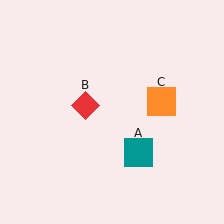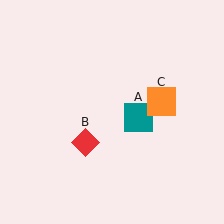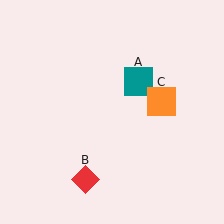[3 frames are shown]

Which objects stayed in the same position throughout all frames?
Orange square (object C) remained stationary.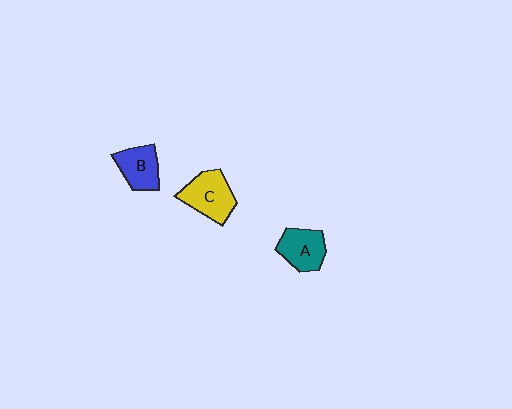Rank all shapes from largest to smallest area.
From largest to smallest: C (yellow), A (teal), B (blue).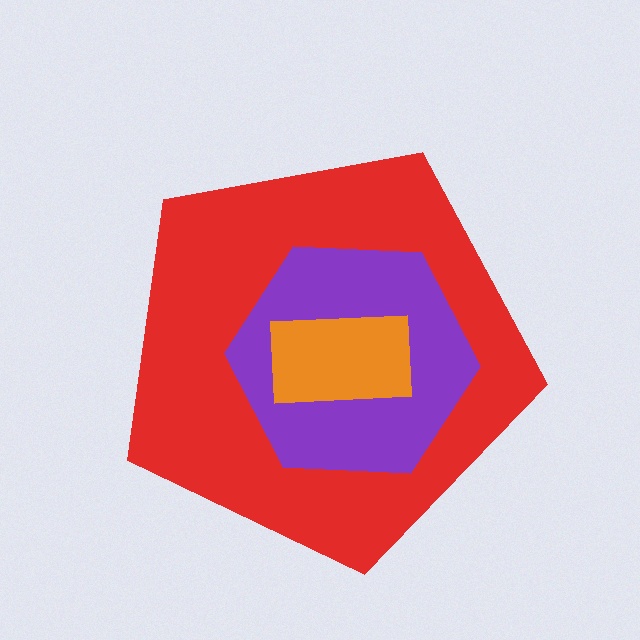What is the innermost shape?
The orange rectangle.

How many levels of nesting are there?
3.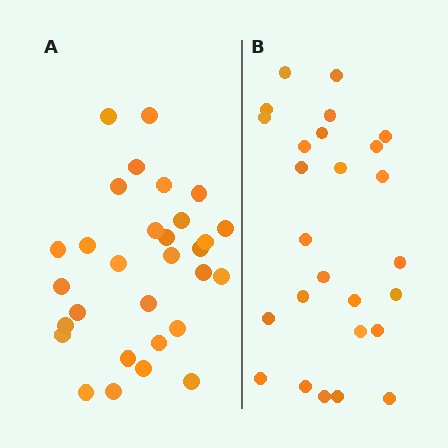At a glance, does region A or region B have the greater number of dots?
Region A (the left region) has more dots.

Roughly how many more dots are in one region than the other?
Region A has about 4 more dots than region B.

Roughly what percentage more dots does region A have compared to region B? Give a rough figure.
About 15% more.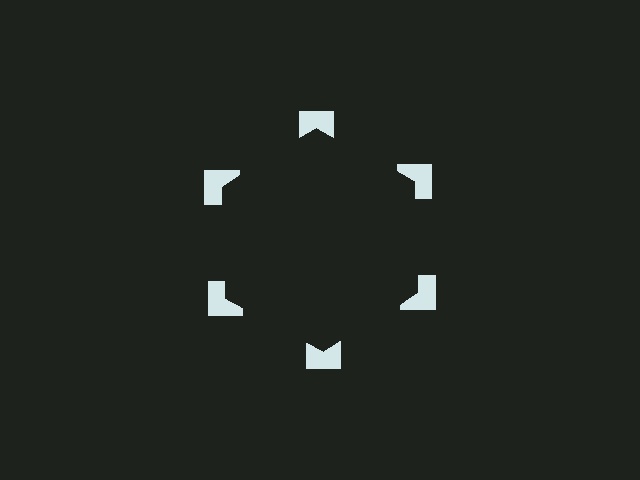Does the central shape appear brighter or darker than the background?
It typically appears slightly darker than the background, even though no actual brightness change is drawn.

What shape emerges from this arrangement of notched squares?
An illusory hexagon — its edges are inferred from the aligned wedge cuts in the notched squares, not physically drawn.